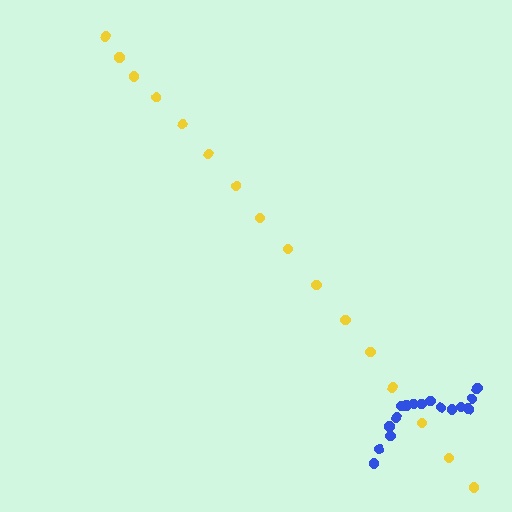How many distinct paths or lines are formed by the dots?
There are 2 distinct paths.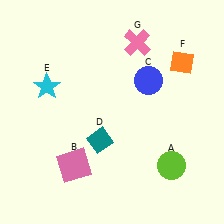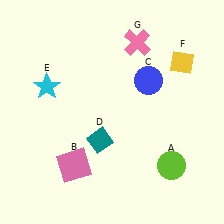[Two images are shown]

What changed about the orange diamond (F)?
In Image 1, F is orange. In Image 2, it changed to yellow.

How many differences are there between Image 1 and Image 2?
There is 1 difference between the two images.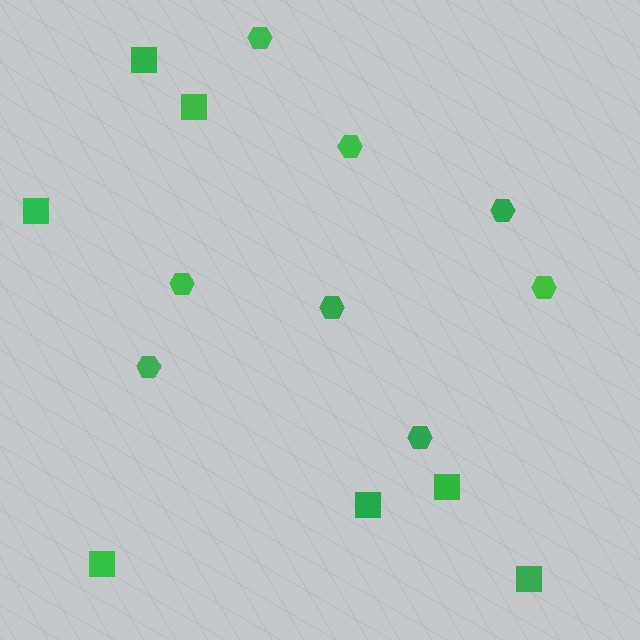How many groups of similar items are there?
There are 2 groups: one group of hexagons (8) and one group of squares (7).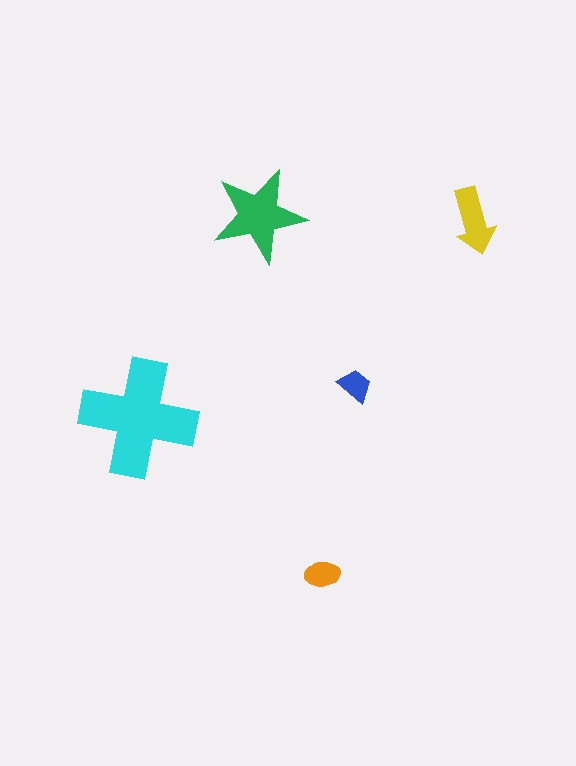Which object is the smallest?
The blue trapezoid.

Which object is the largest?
The cyan cross.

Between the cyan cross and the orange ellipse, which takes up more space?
The cyan cross.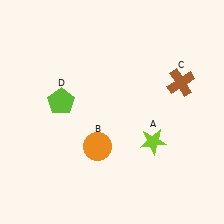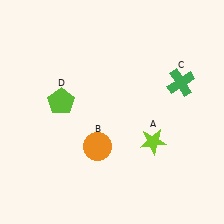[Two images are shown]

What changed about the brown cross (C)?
In Image 1, C is brown. In Image 2, it changed to green.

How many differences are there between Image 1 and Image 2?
There is 1 difference between the two images.